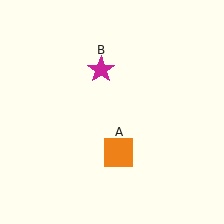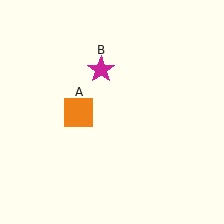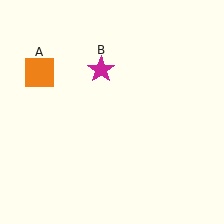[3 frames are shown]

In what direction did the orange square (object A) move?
The orange square (object A) moved up and to the left.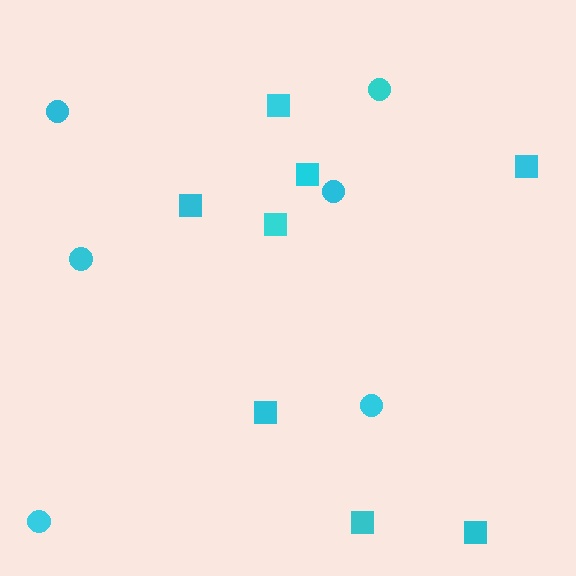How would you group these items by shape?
There are 2 groups: one group of squares (8) and one group of circles (6).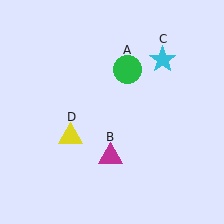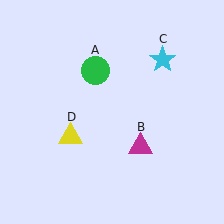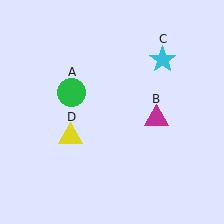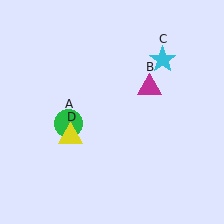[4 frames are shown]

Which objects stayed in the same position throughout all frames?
Cyan star (object C) and yellow triangle (object D) remained stationary.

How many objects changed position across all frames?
2 objects changed position: green circle (object A), magenta triangle (object B).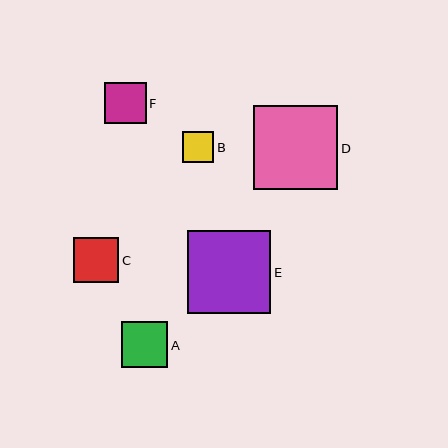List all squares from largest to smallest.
From largest to smallest: D, E, A, C, F, B.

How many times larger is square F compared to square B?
Square F is approximately 1.3 times the size of square B.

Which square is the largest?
Square D is the largest with a size of approximately 84 pixels.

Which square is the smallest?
Square B is the smallest with a size of approximately 31 pixels.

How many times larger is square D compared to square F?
Square D is approximately 2.0 times the size of square F.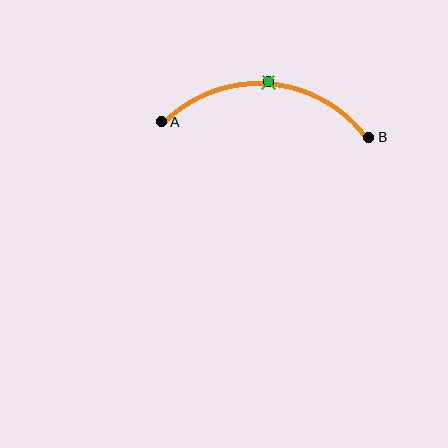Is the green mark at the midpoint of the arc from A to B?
Yes. The green mark lies on the arc at equal arc-length from both A and B — it is the arc midpoint.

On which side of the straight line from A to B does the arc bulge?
The arc bulges above the straight line connecting A and B.